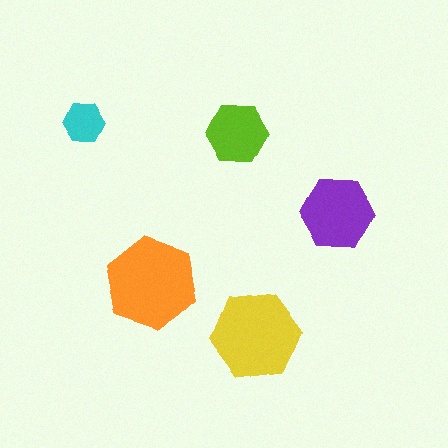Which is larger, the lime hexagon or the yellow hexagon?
The yellow one.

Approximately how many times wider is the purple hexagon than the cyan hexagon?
About 2 times wider.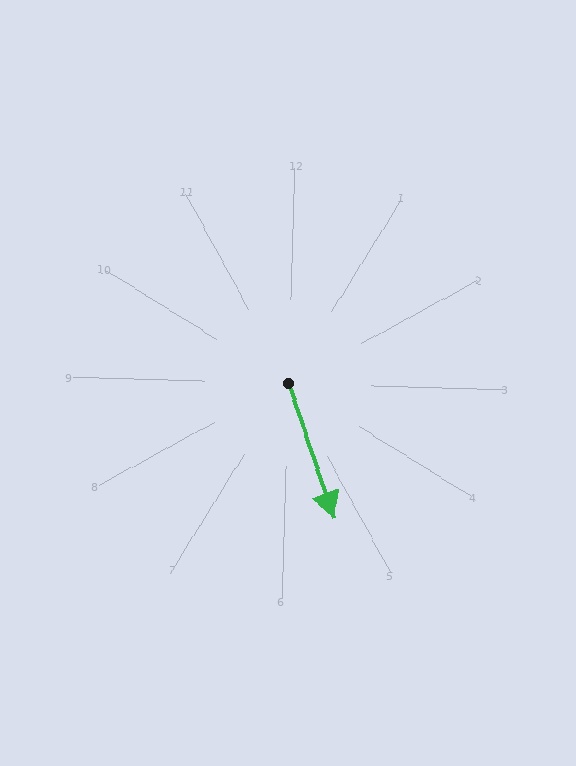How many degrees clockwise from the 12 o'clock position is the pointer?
Approximately 160 degrees.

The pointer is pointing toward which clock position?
Roughly 5 o'clock.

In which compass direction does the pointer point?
South.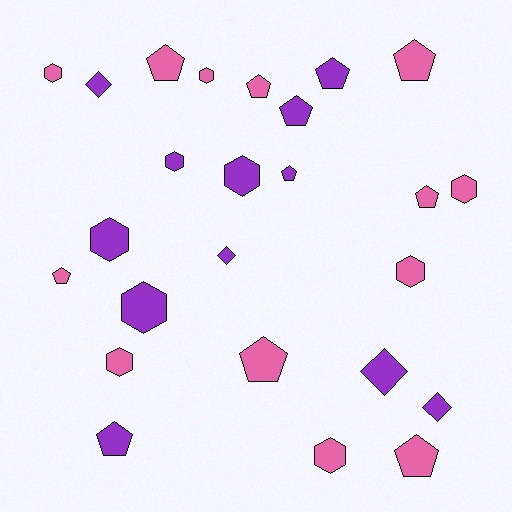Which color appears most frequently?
Pink, with 13 objects.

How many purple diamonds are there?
There are 4 purple diamonds.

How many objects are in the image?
There are 25 objects.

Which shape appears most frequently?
Pentagon, with 11 objects.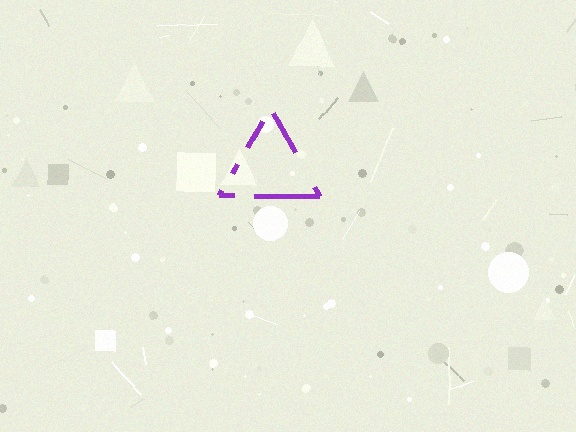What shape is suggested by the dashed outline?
The dashed outline suggests a triangle.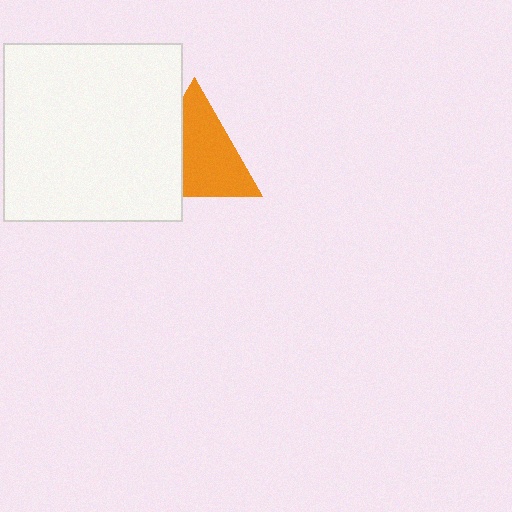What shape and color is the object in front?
The object in front is a white square.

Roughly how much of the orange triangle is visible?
About half of it is visible (roughly 64%).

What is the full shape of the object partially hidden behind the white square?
The partially hidden object is an orange triangle.